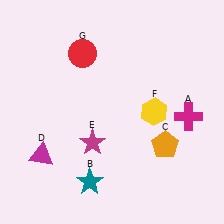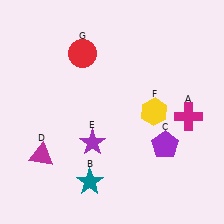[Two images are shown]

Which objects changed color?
C changed from orange to purple. E changed from magenta to purple.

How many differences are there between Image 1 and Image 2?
There are 2 differences between the two images.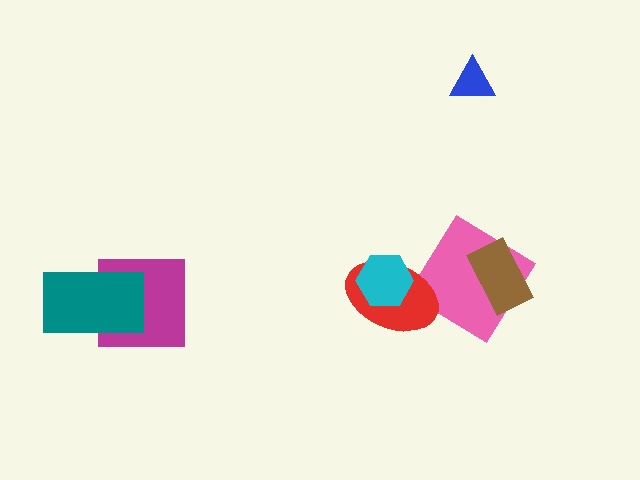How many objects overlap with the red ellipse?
2 objects overlap with the red ellipse.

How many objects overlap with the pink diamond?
2 objects overlap with the pink diamond.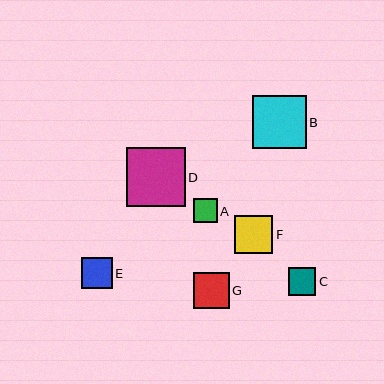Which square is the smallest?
Square A is the smallest with a size of approximately 23 pixels.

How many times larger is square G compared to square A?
Square G is approximately 1.5 times the size of square A.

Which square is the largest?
Square D is the largest with a size of approximately 59 pixels.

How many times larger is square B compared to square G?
Square B is approximately 1.5 times the size of square G.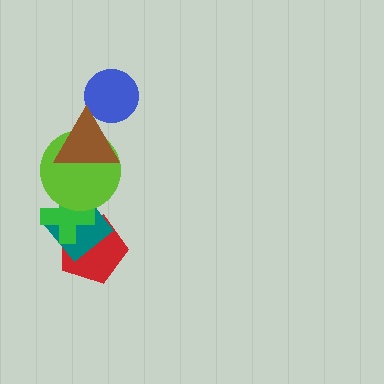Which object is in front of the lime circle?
The brown triangle is in front of the lime circle.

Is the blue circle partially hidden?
Yes, it is partially covered by another shape.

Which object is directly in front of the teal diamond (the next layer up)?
The green cross is directly in front of the teal diamond.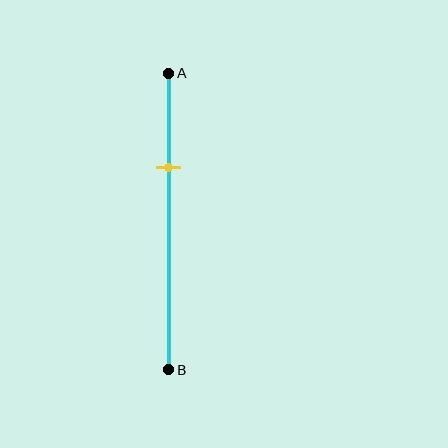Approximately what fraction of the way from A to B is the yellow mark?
The yellow mark is approximately 30% of the way from A to B.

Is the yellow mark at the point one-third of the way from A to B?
Yes, the mark is approximately at the one-third point.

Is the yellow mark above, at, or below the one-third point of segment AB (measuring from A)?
The yellow mark is approximately at the one-third point of segment AB.